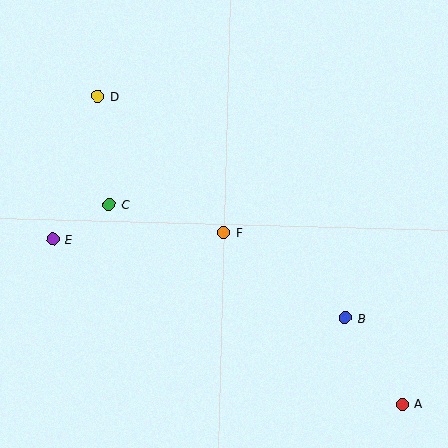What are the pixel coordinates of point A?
Point A is at (403, 404).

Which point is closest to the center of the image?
Point F at (224, 233) is closest to the center.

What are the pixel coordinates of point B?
Point B is at (345, 318).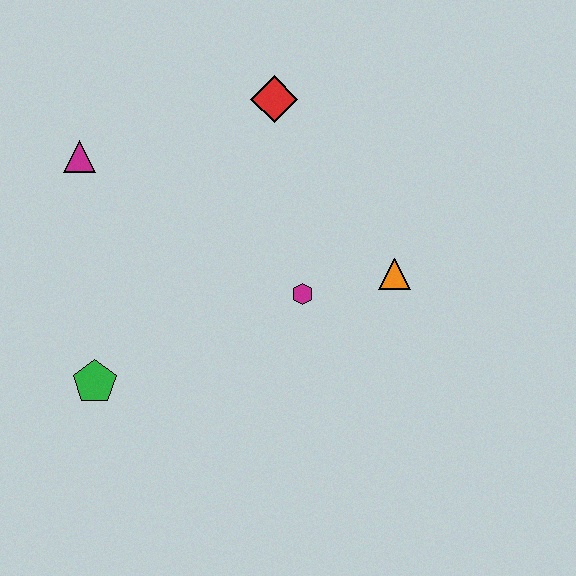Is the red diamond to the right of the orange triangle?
No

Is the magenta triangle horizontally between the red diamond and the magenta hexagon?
No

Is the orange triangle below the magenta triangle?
Yes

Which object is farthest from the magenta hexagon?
The magenta triangle is farthest from the magenta hexagon.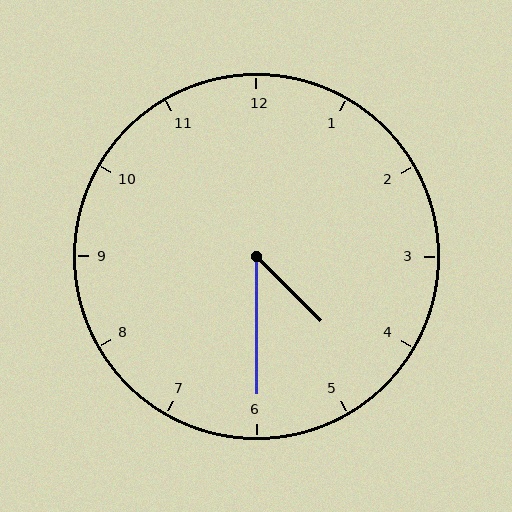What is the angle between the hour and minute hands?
Approximately 45 degrees.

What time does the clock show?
4:30.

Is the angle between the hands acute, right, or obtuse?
It is acute.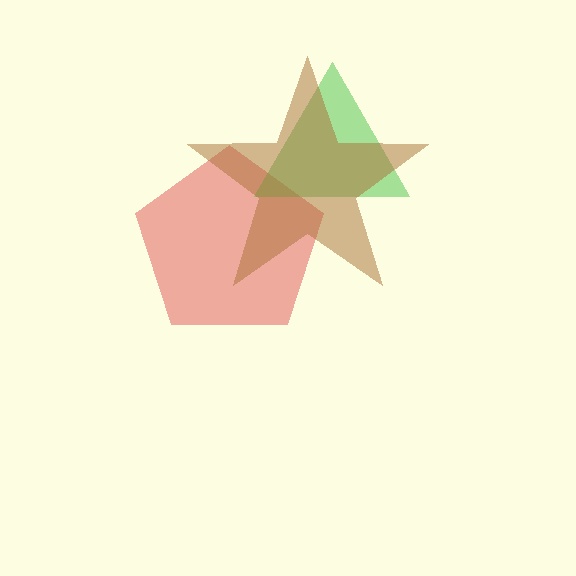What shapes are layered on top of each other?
The layered shapes are: a red pentagon, a green triangle, a brown star.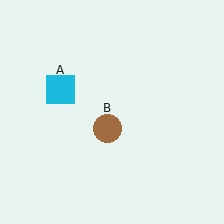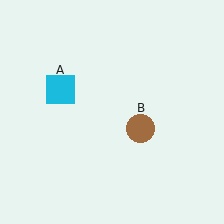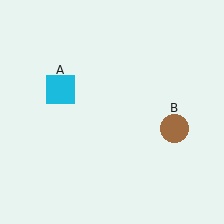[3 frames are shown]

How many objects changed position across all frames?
1 object changed position: brown circle (object B).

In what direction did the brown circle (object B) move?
The brown circle (object B) moved right.